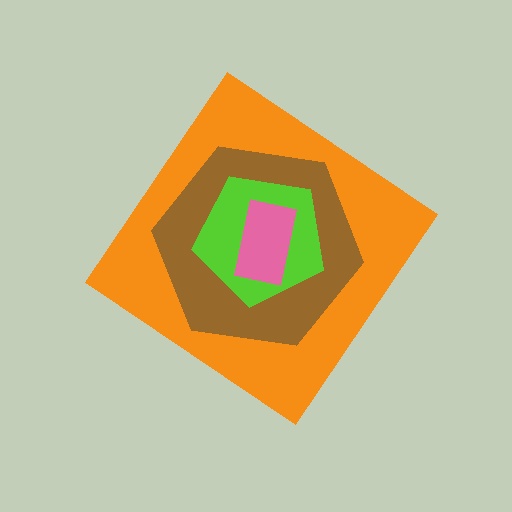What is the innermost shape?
The pink rectangle.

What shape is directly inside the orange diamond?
The brown hexagon.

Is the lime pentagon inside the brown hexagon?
Yes.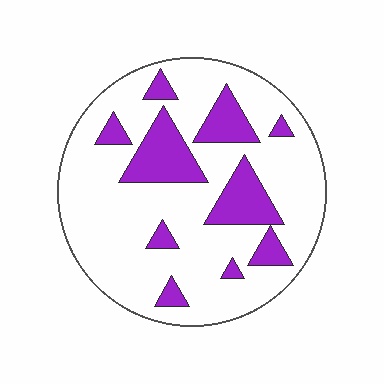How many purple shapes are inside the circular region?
10.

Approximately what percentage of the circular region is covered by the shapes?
Approximately 20%.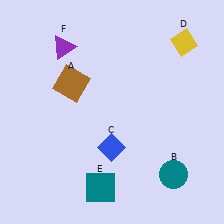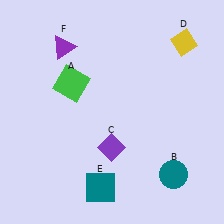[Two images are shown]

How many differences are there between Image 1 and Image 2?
There are 2 differences between the two images.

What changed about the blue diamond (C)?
In Image 1, C is blue. In Image 2, it changed to purple.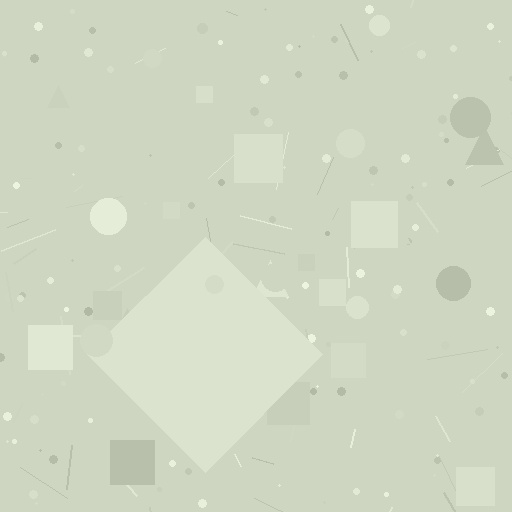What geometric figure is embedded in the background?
A diamond is embedded in the background.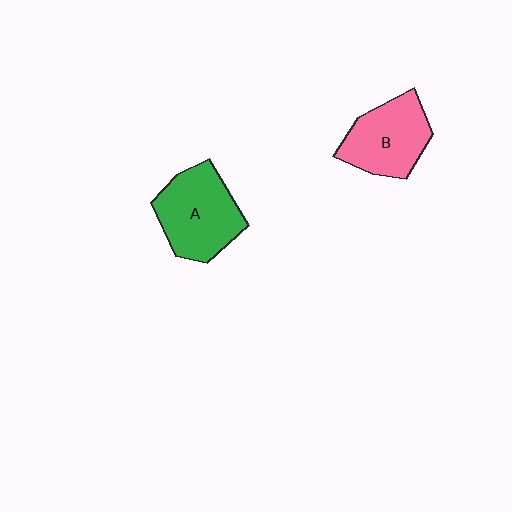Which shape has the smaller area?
Shape B (pink).